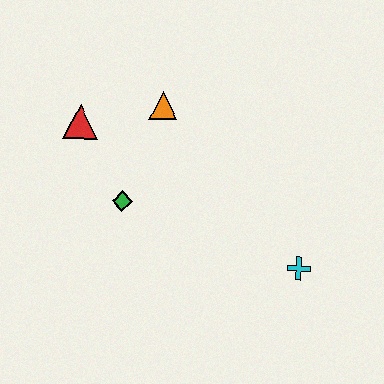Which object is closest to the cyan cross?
The green diamond is closest to the cyan cross.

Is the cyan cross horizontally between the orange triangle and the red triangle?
No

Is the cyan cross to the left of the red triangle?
No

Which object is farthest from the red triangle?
The cyan cross is farthest from the red triangle.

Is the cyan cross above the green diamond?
No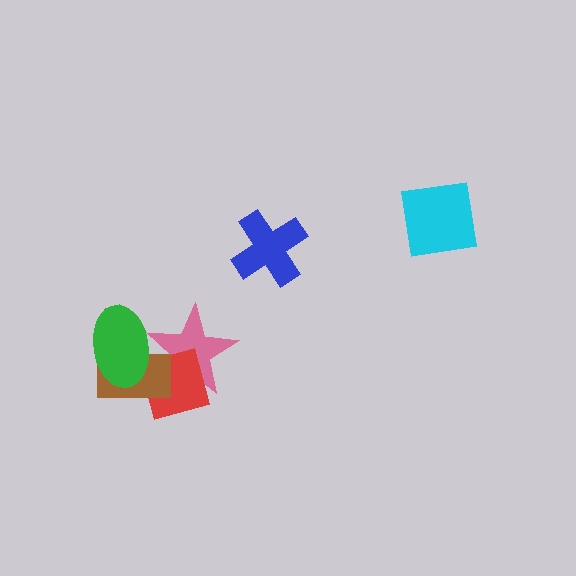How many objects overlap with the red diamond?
3 objects overlap with the red diamond.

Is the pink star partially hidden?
Yes, it is partially covered by another shape.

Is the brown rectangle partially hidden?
Yes, it is partially covered by another shape.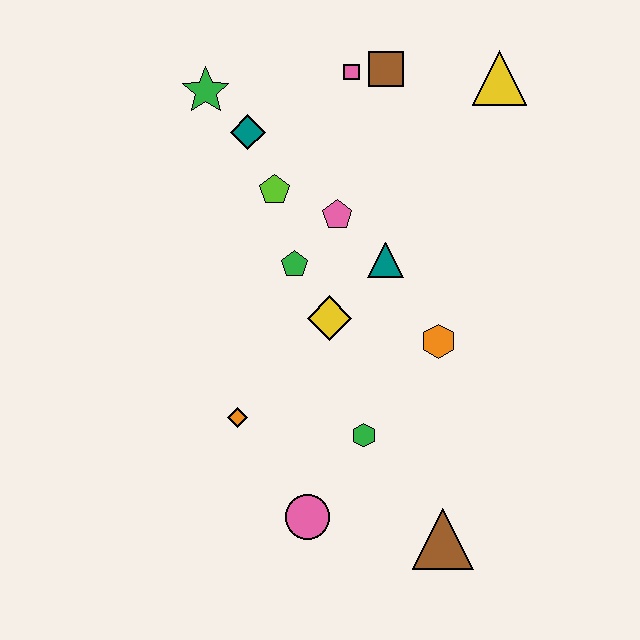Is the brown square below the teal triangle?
No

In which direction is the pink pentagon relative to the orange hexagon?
The pink pentagon is above the orange hexagon.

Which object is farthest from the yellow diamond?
The yellow triangle is farthest from the yellow diamond.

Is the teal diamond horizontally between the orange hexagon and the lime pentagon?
No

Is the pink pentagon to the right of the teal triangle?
No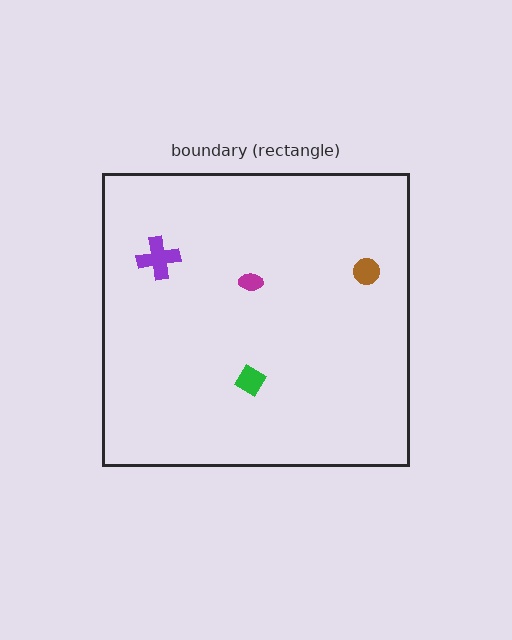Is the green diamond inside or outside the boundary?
Inside.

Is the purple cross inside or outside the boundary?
Inside.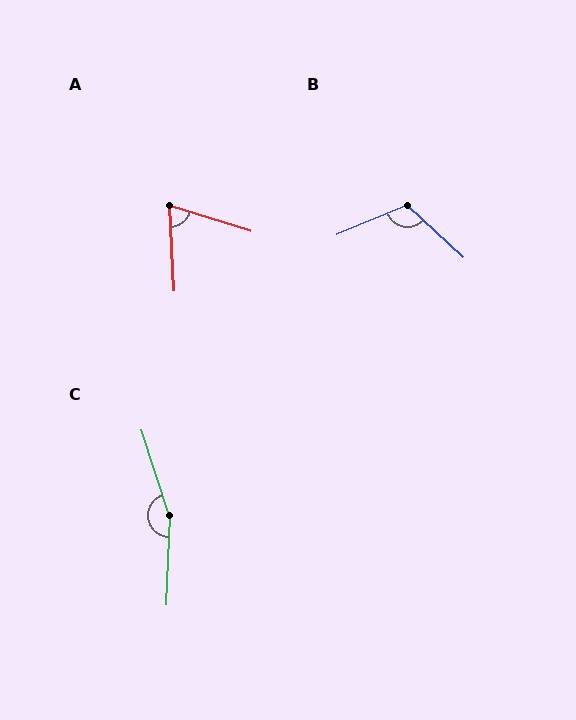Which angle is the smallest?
A, at approximately 70 degrees.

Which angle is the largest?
C, at approximately 160 degrees.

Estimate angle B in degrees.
Approximately 114 degrees.